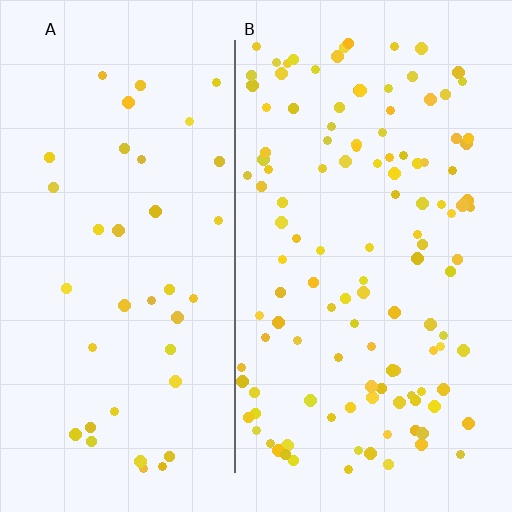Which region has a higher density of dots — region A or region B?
B (the right).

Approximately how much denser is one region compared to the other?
Approximately 3.1× — region B over region A.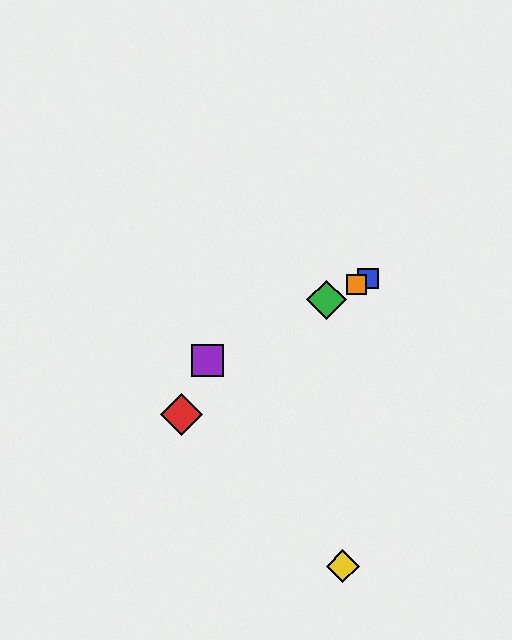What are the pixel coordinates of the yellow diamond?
The yellow diamond is at (343, 566).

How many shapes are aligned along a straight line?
4 shapes (the blue square, the green diamond, the purple square, the orange square) are aligned along a straight line.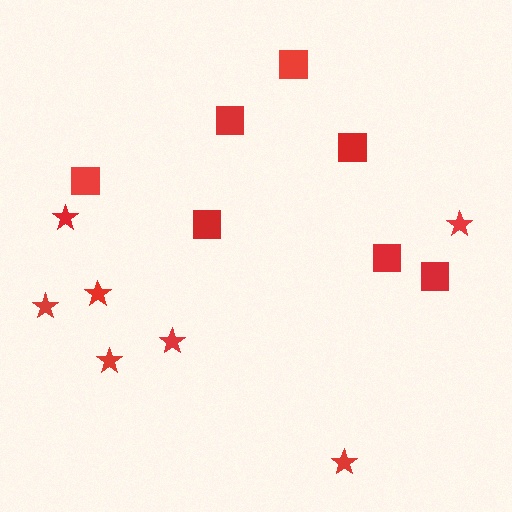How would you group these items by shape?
There are 2 groups: one group of squares (7) and one group of stars (7).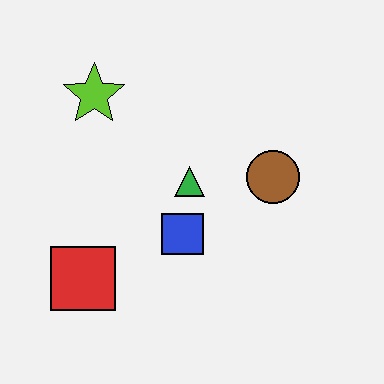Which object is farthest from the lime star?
The brown circle is farthest from the lime star.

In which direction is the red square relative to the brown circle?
The red square is to the left of the brown circle.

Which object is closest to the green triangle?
The blue square is closest to the green triangle.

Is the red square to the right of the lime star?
No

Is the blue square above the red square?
Yes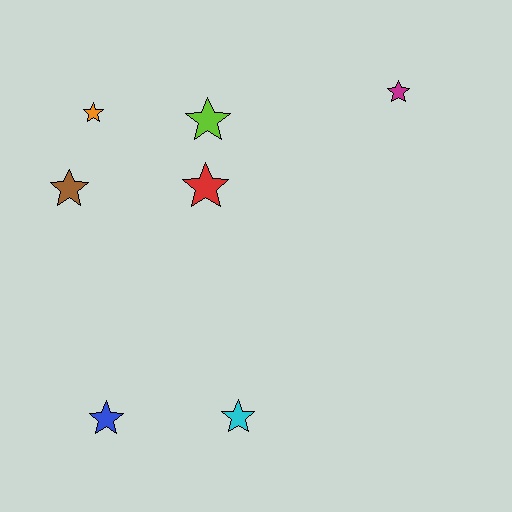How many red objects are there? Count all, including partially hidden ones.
There is 1 red object.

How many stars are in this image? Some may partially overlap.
There are 7 stars.